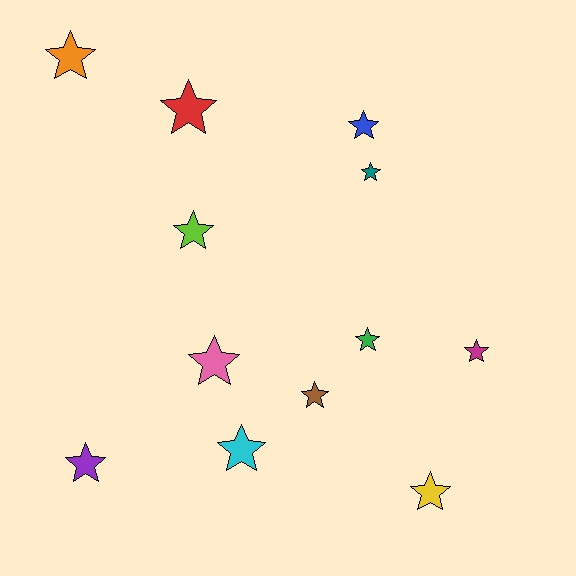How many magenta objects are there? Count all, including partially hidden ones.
There is 1 magenta object.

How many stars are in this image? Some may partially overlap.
There are 12 stars.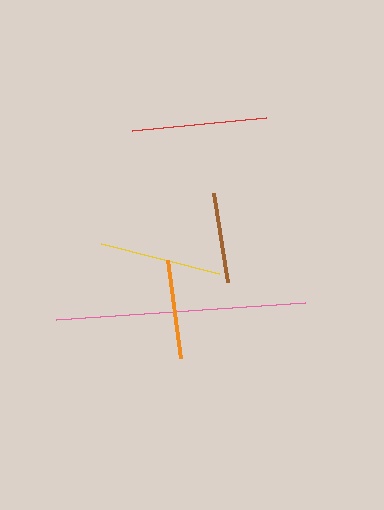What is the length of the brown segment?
The brown segment is approximately 89 pixels long.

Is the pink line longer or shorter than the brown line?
The pink line is longer than the brown line.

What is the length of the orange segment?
The orange segment is approximately 99 pixels long.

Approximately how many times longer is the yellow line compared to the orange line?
The yellow line is approximately 1.2 times the length of the orange line.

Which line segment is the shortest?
The brown line is the shortest at approximately 89 pixels.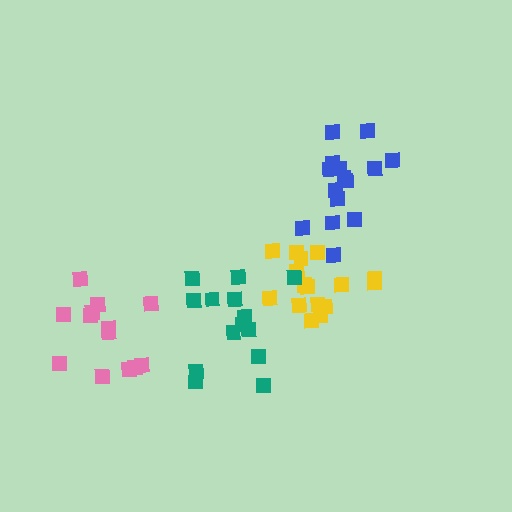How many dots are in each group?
Group 1: 17 dots, Group 2: 14 dots, Group 3: 15 dots, Group 4: 13 dots (59 total).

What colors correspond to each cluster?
The clusters are colored: yellow, teal, blue, pink.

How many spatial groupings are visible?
There are 4 spatial groupings.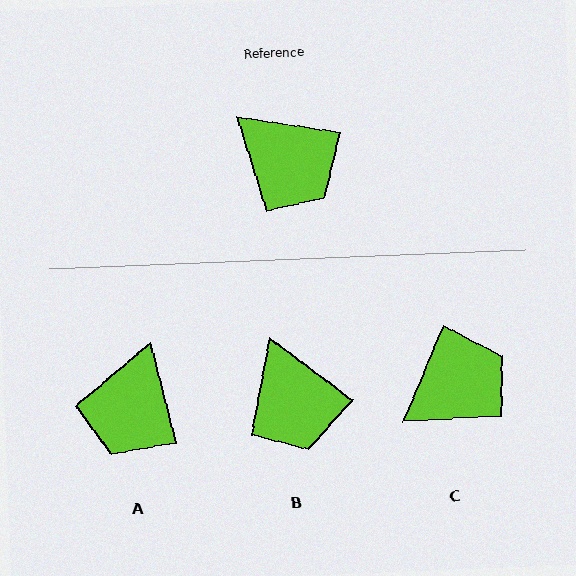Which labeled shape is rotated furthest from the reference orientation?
C, about 76 degrees away.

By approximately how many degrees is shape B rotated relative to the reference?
Approximately 28 degrees clockwise.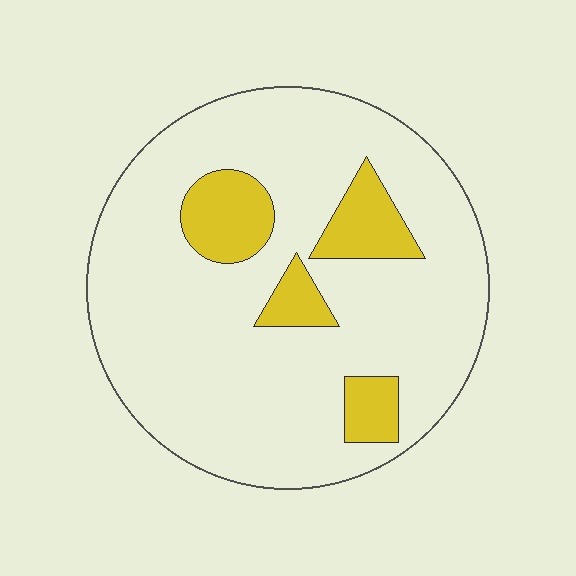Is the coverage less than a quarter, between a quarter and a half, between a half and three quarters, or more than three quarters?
Less than a quarter.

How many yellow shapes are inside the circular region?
4.